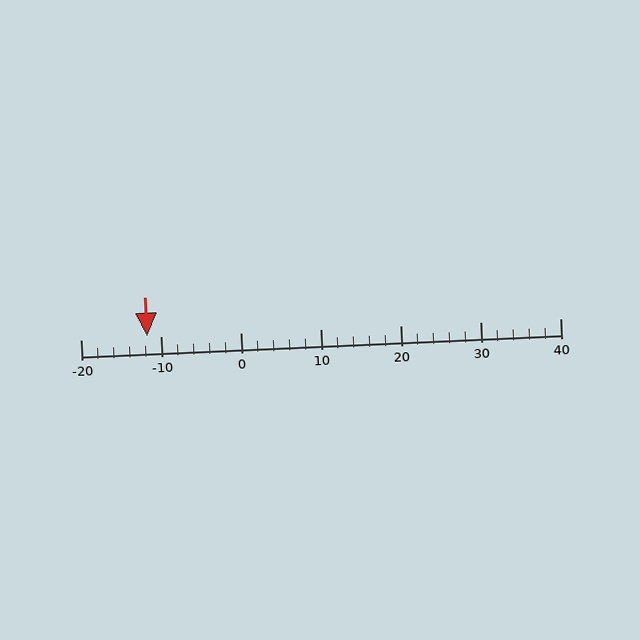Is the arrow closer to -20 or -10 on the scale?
The arrow is closer to -10.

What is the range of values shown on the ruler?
The ruler shows values from -20 to 40.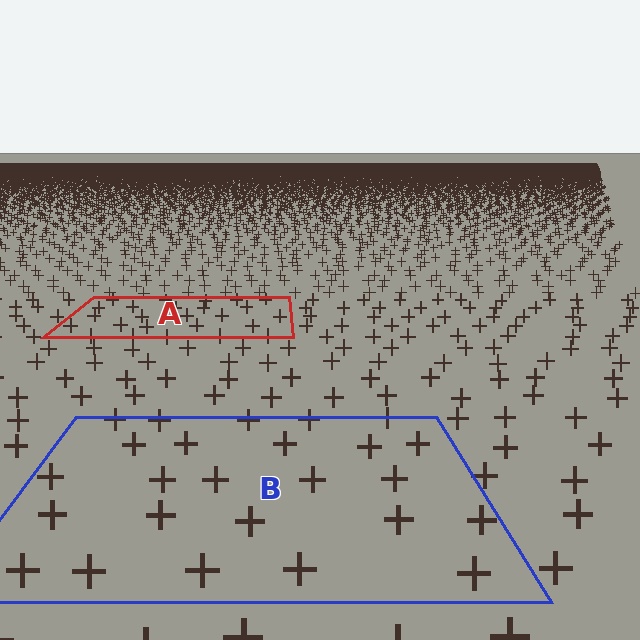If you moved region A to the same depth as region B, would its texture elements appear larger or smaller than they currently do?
They would appear larger. At a closer depth, the same texture elements are projected at a bigger on-screen size.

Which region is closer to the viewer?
Region B is closer. The texture elements there are larger and more spread out.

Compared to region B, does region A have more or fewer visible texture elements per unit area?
Region A has more texture elements per unit area — they are packed more densely because it is farther away.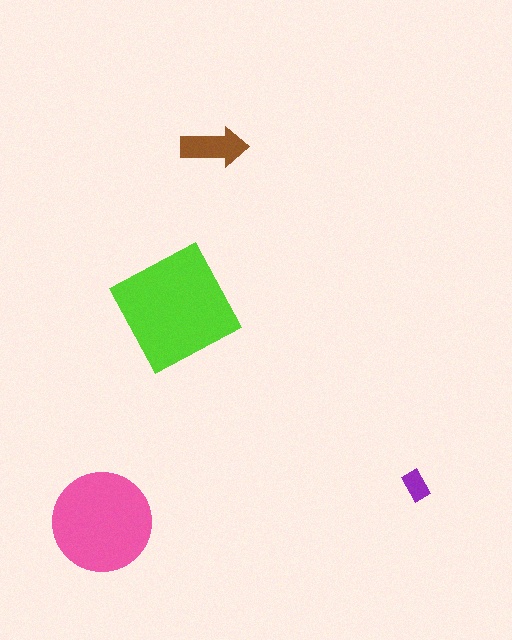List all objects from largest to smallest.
The lime square, the pink circle, the brown arrow, the purple rectangle.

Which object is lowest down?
The pink circle is bottommost.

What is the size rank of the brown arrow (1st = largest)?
3rd.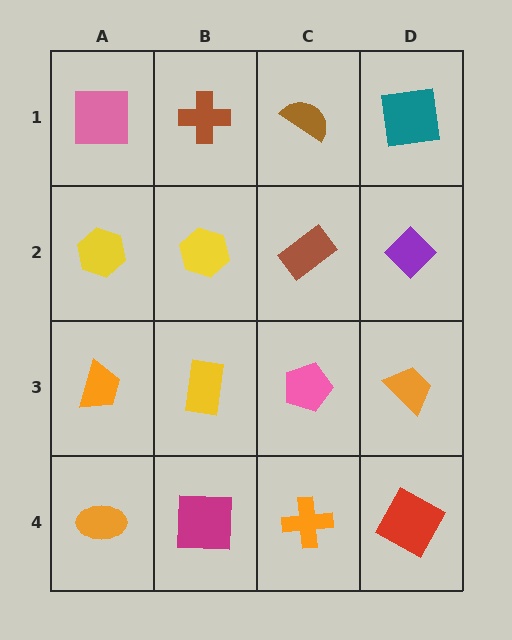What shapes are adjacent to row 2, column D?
A teal square (row 1, column D), an orange trapezoid (row 3, column D), a brown rectangle (row 2, column C).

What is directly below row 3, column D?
A red square.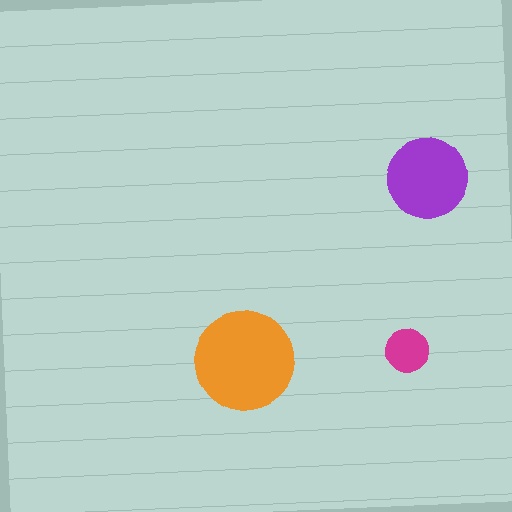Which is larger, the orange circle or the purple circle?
The orange one.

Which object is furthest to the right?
The purple circle is rightmost.